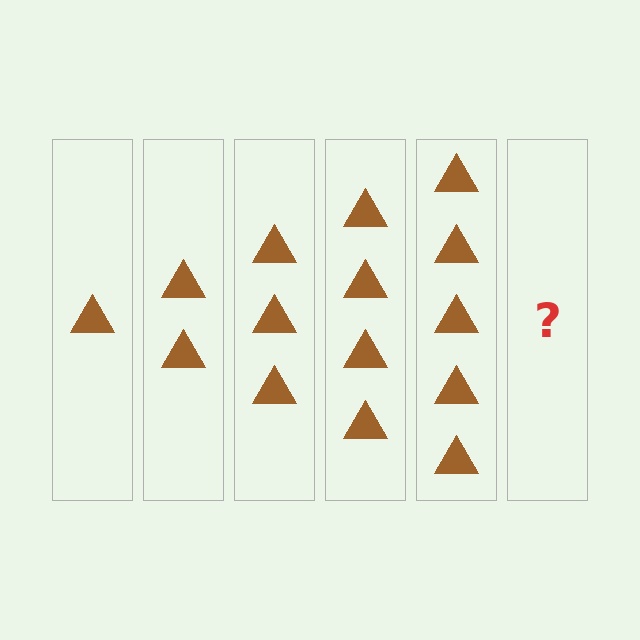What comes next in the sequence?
The next element should be 6 triangles.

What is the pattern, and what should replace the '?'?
The pattern is that each step adds one more triangle. The '?' should be 6 triangles.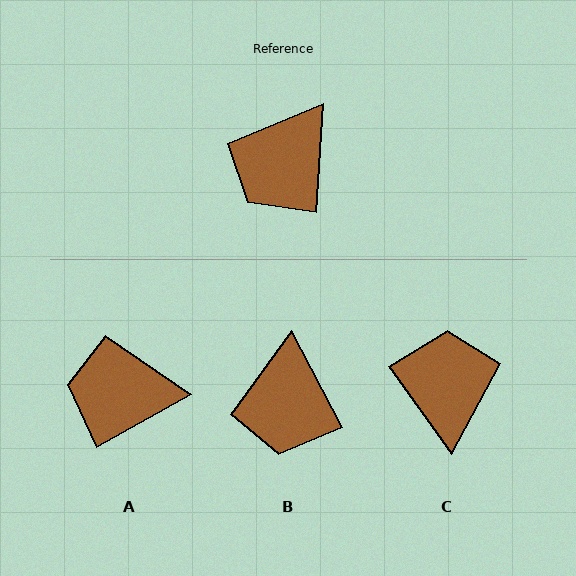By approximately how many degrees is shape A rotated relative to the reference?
Approximately 57 degrees clockwise.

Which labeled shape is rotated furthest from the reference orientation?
C, about 140 degrees away.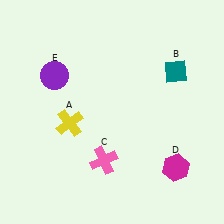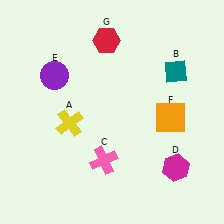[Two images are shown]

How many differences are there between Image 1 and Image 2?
There are 2 differences between the two images.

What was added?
An orange square (F), a red hexagon (G) were added in Image 2.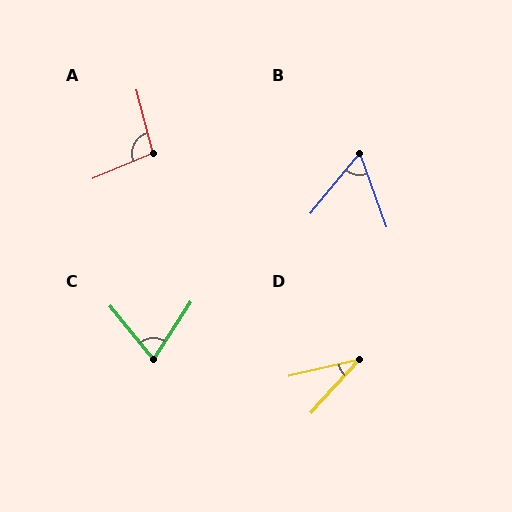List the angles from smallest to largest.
D (34°), B (59°), C (72°), A (98°).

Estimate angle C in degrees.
Approximately 72 degrees.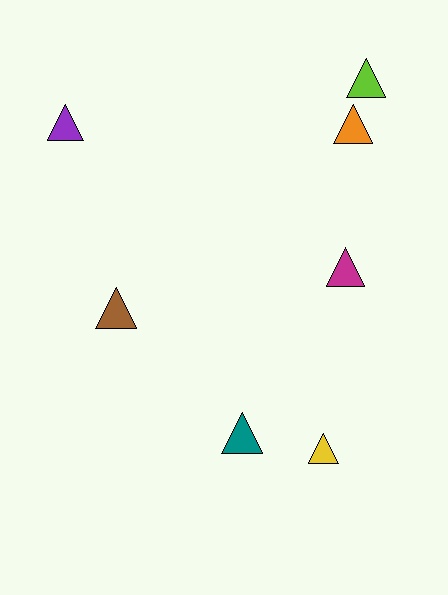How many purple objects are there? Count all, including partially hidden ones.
There is 1 purple object.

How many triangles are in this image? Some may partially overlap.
There are 7 triangles.